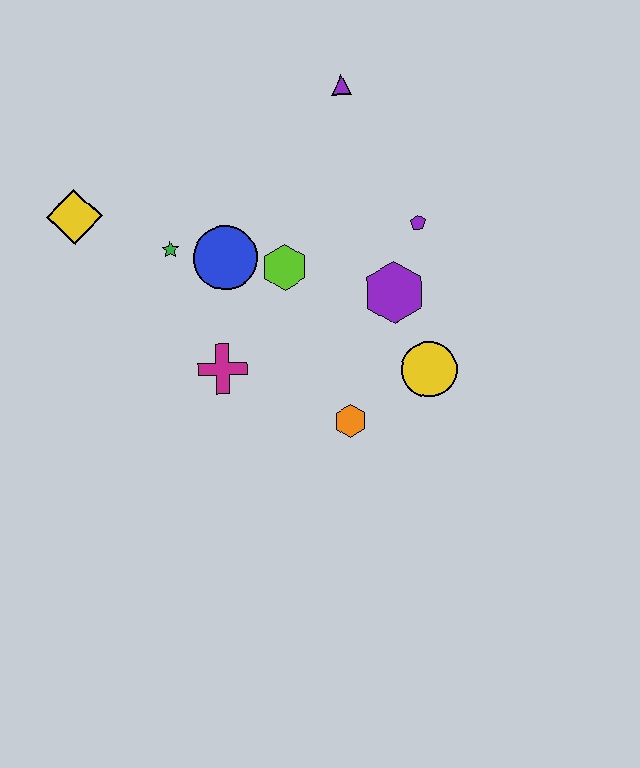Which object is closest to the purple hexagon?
The purple pentagon is closest to the purple hexagon.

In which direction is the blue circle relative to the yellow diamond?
The blue circle is to the right of the yellow diamond.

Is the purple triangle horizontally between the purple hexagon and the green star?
Yes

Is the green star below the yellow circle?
No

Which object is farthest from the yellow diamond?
The yellow circle is farthest from the yellow diamond.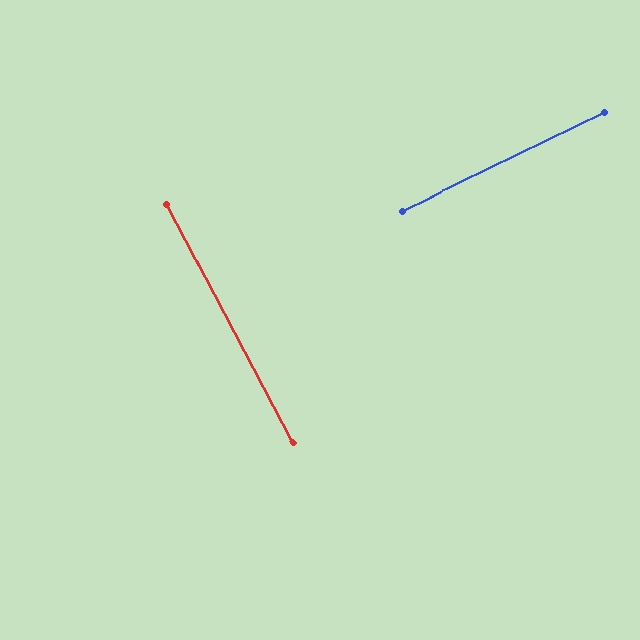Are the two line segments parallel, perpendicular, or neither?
Perpendicular — they meet at approximately 88°.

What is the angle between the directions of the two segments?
Approximately 88 degrees.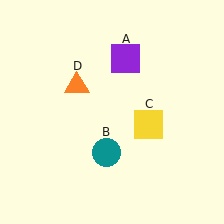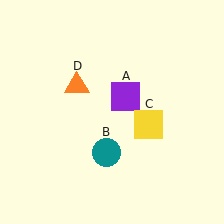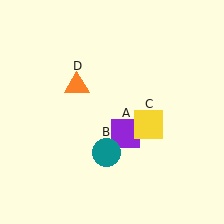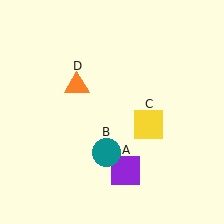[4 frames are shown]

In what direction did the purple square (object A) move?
The purple square (object A) moved down.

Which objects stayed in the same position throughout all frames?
Teal circle (object B) and yellow square (object C) and orange triangle (object D) remained stationary.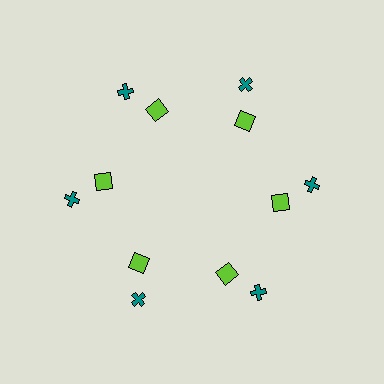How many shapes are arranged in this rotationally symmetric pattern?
There are 12 shapes, arranged in 6 groups of 2.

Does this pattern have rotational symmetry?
Yes, this pattern has 6-fold rotational symmetry. It looks the same after rotating 60 degrees around the center.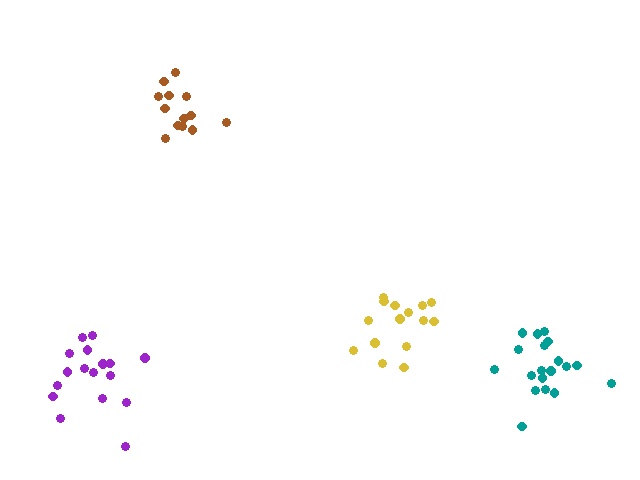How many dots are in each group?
Group 1: 19 dots, Group 2: 17 dots, Group 3: 13 dots, Group 4: 15 dots (64 total).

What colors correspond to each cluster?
The clusters are colored: teal, purple, brown, yellow.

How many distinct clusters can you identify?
There are 4 distinct clusters.